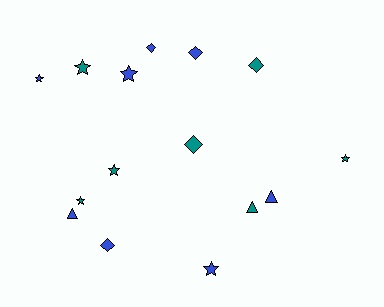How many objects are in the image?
There are 15 objects.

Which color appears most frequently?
Blue, with 8 objects.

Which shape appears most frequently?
Star, with 7 objects.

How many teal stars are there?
There are 4 teal stars.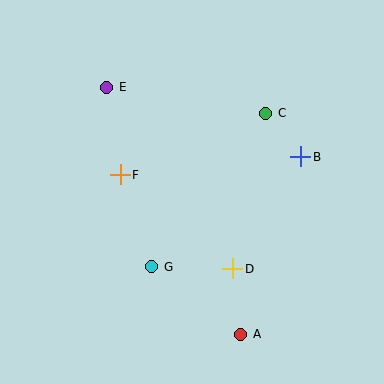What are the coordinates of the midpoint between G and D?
The midpoint between G and D is at (192, 268).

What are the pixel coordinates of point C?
Point C is at (266, 113).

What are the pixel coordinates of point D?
Point D is at (233, 269).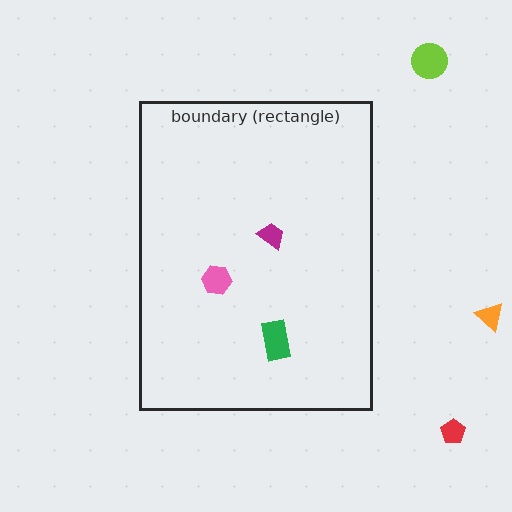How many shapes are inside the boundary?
3 inside, 3 outside.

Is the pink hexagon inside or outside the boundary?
Inside.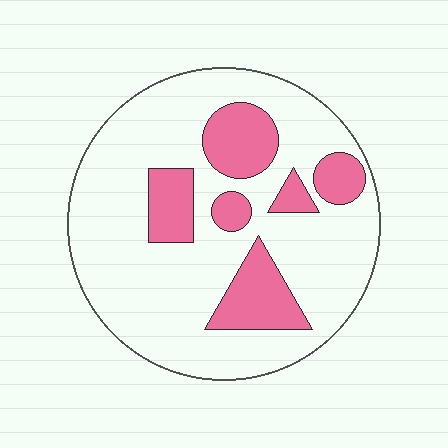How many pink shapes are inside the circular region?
6.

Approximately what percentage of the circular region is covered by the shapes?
Approximately 25%.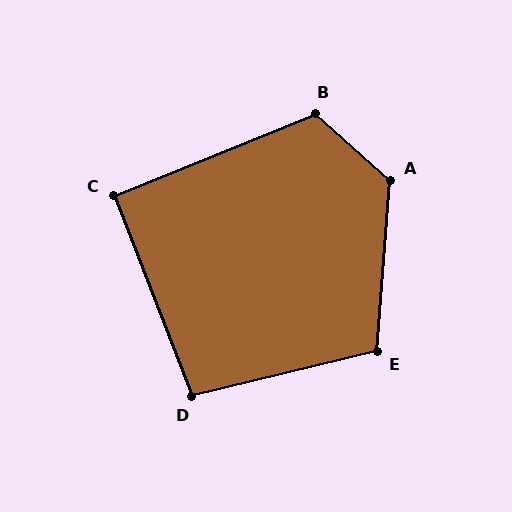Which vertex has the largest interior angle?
A, at approximately 127 degrees.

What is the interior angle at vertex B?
Approximately 116 degrees (obtuse).